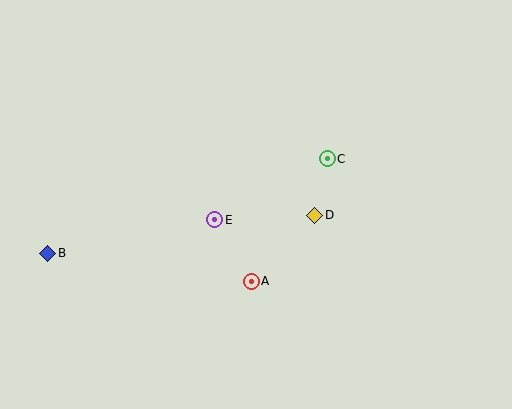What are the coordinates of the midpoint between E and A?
The midpoint between E and A is at (233, 251).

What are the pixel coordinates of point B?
Point B is at (48, 253).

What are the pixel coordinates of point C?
Point C is at (327, 159).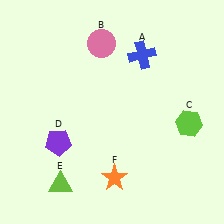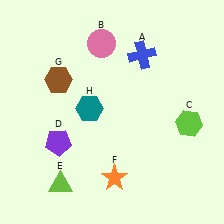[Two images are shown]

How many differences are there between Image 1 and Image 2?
There are 2 differences between the two images.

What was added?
A brown hexagon (G), a teal hexagon (H) were added in Image 2.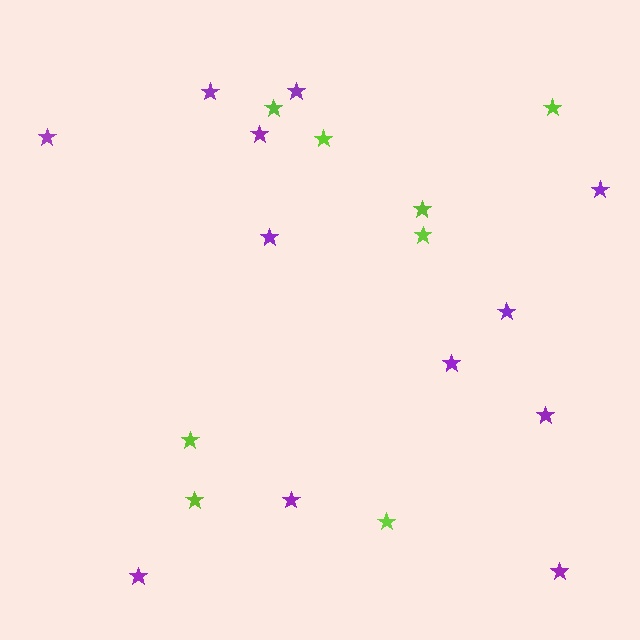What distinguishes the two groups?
There are 2 groups: one group of lime stars (8) and one group of purple stars (12).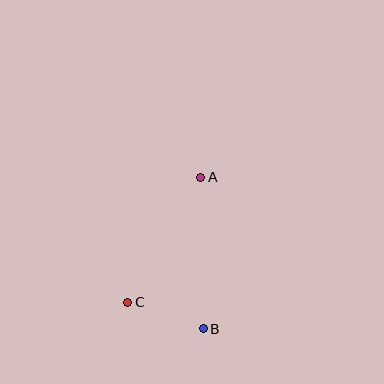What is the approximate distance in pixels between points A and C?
The distance between A and C is approximately 144 pixels.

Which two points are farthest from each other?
Points A and B are farthest from each other.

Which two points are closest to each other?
Points B and C are closest to each other.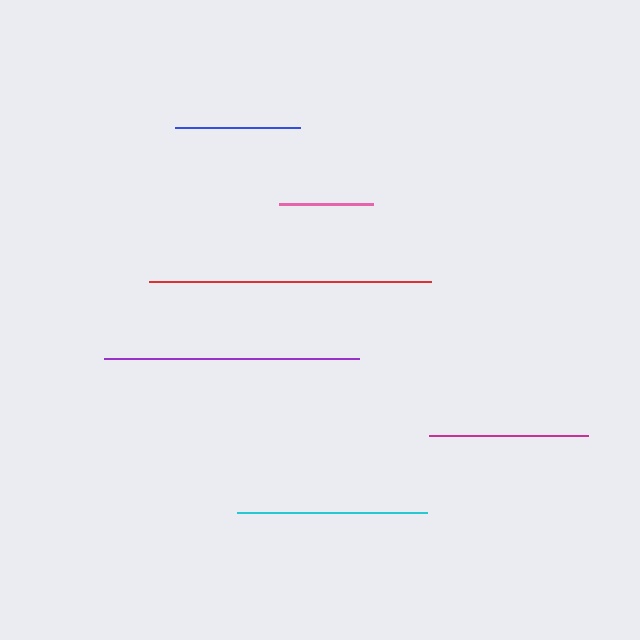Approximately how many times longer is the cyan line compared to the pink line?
The cyan line is approximately 2.0 times the length of the pink line.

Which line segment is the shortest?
The pink line is the shortest at approximately 94 pixels.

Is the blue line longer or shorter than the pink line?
The blue line is longer than the pink line.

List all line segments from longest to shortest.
From longest to shortest: red, purple, cyan, magenta, blue, pink.